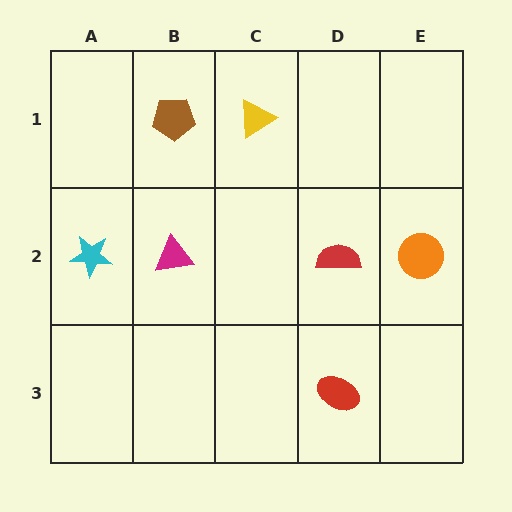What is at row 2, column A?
A cyan star.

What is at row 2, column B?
A magenta triangle.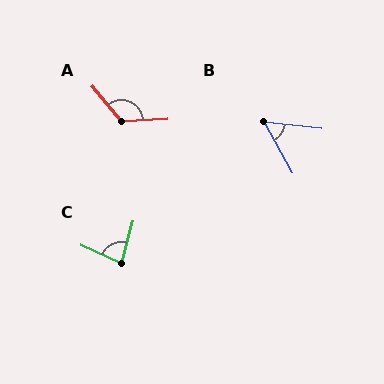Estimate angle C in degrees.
Approximately 80 degrees.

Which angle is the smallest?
B, at approximately 55 degrees.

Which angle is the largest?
A, at approximately 126 degrees.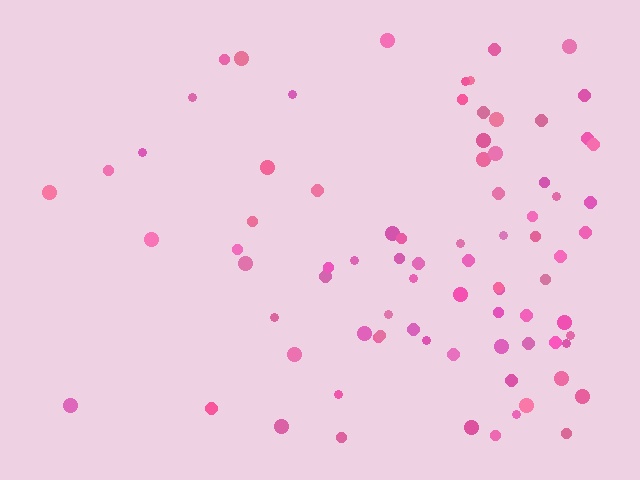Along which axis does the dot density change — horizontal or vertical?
Horizontal.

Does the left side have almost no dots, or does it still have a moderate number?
Still a moderate number, just noticeably fewer than the right.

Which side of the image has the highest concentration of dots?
The right.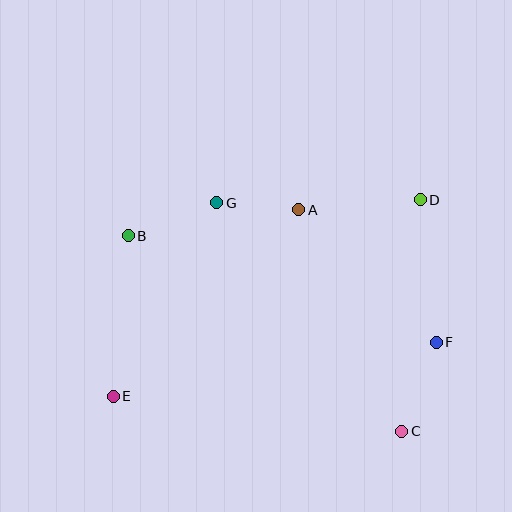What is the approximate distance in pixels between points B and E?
The distance between B and E is approximately 161 pixels.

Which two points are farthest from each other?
Points D and E are farthest from each other.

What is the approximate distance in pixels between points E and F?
The distance between E and F is approximately 327 pixels.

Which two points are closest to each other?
Points A and G are closest to each other.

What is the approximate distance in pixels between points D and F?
The distance between D and F is approximately 143 pixels.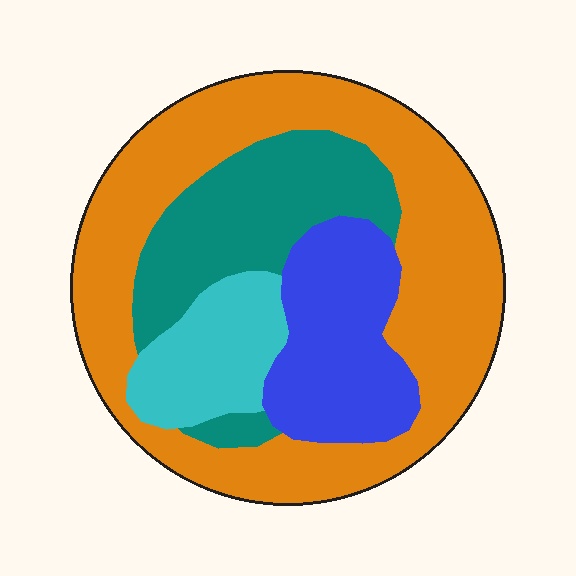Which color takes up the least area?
Cyan, at roughly 10%.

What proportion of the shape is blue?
Blue takes up between a sixth and a third of the shape.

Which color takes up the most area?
Orange, at roughly 50%.